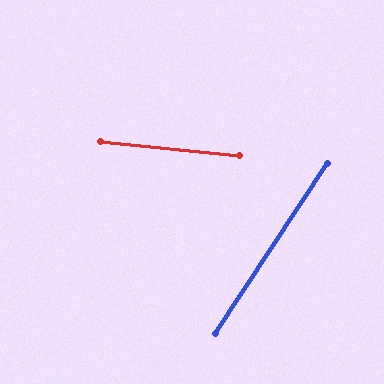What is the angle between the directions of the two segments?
Approximately 63 degrees.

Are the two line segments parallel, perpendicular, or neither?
Neither parallel nor perpendicular — they differ by about 63°.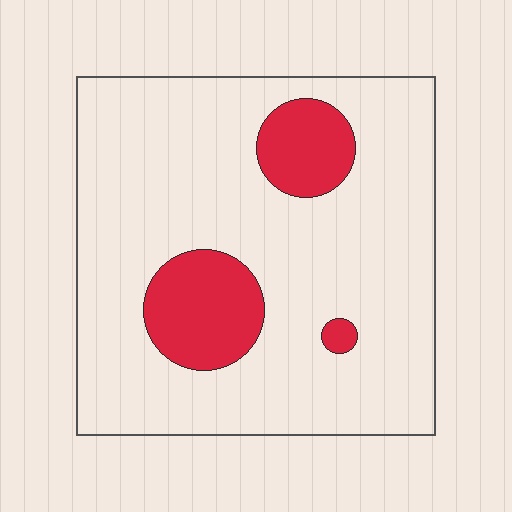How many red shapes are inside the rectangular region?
3.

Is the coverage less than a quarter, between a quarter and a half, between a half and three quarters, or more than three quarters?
Less than a quarter.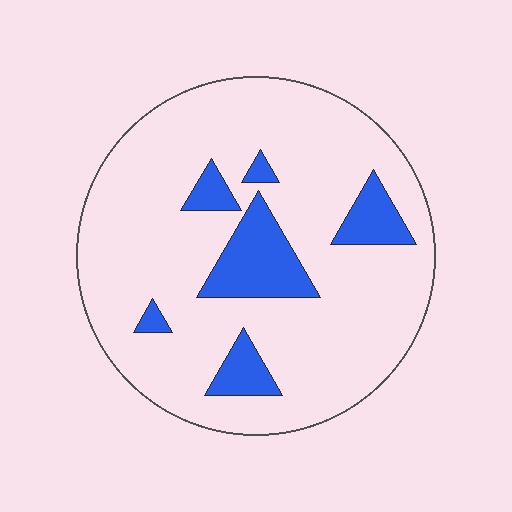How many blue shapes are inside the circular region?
6.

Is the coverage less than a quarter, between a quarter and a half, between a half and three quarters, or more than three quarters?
Less than a quarter.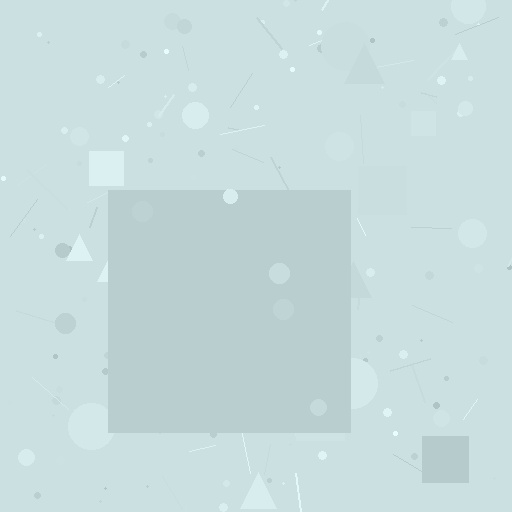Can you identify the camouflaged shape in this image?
The camouflaged shape is a square.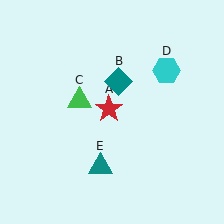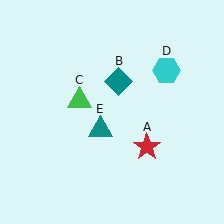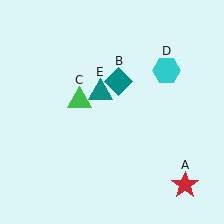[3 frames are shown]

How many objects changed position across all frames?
2 objects changed position: red star (object A), teal triangle (object E).